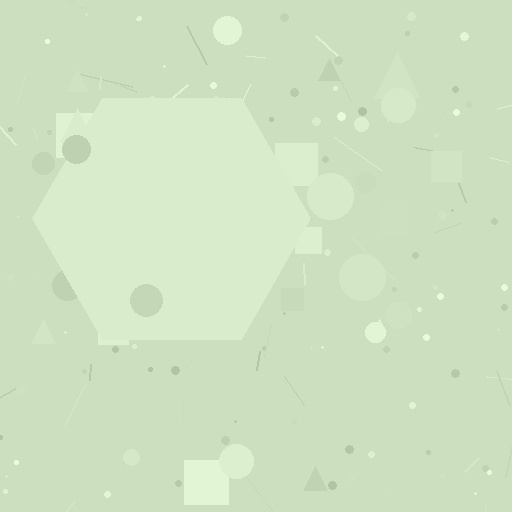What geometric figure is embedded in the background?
A hexagon is embedded in the background.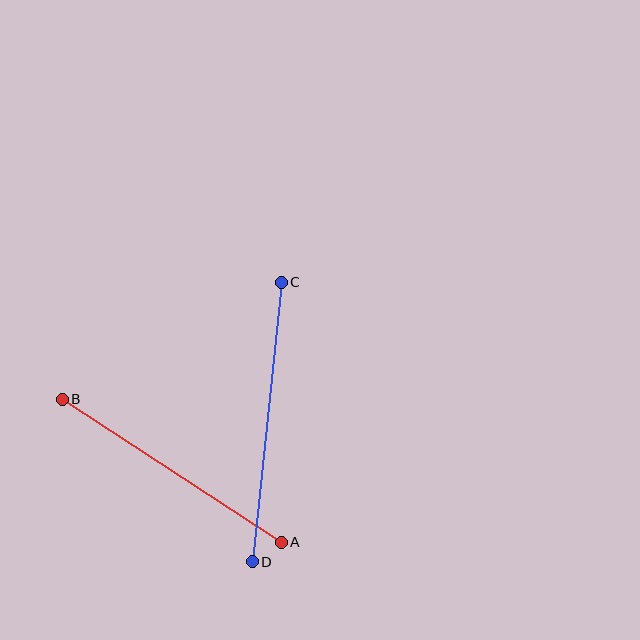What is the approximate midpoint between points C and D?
The midpoint is at approximately (267, 422) pixels.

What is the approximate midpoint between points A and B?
The midpoint is at approximately (172, 471) pixels.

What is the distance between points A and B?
The distance is approximately 262 pixels.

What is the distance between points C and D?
The distance is approximately 281 pixels.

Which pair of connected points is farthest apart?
Points C and D are farthest apart.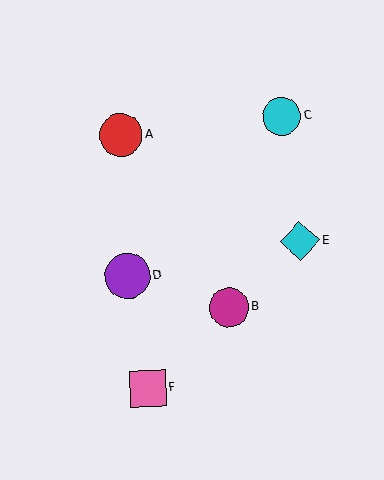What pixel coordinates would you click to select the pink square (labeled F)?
Click at (148, 389) to select the pink square F.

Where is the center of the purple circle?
The center of the purple circle is at (127, 276).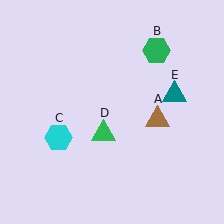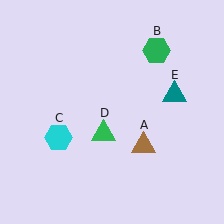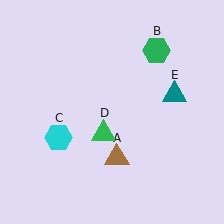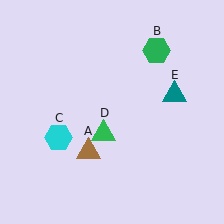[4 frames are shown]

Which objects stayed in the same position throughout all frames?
Green hexagon (object B) and cyan hexagon (object C) and green triangle (object D) and teal triangle (object E) remained stationary.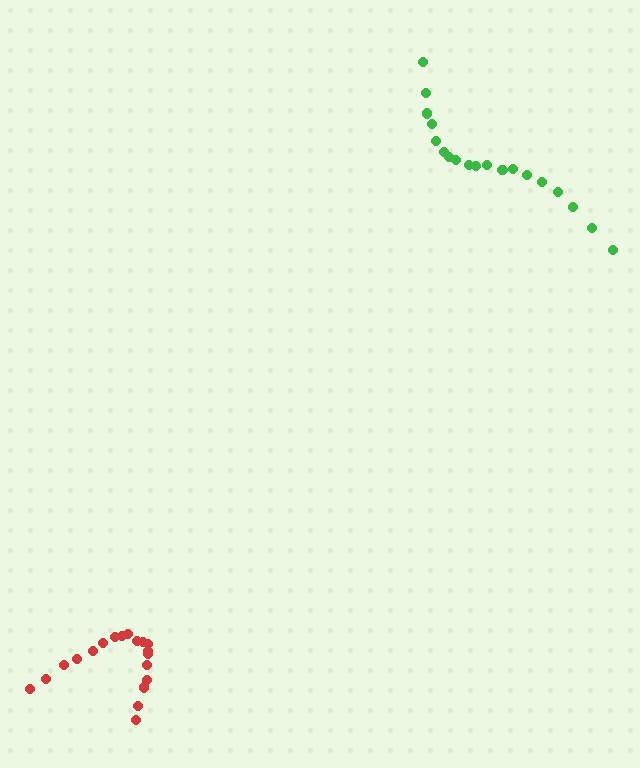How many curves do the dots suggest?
There are 2 distinct paths.